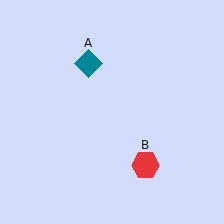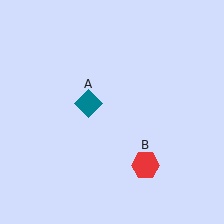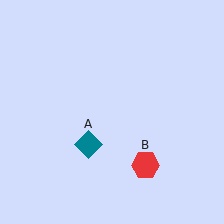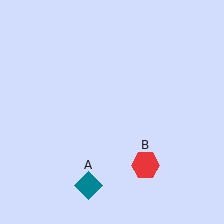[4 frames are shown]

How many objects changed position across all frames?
1 object changed position: teal diamond (object A).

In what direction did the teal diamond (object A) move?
The teal diamond (object A) moved down.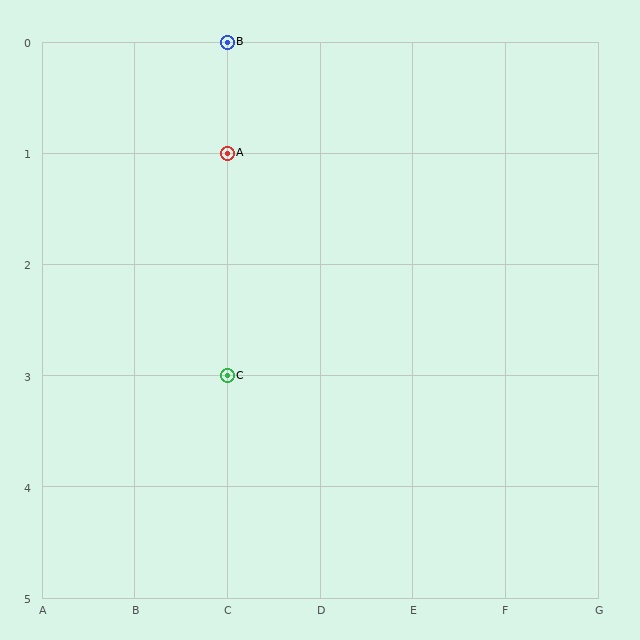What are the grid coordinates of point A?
Point A is at grid coordinates (C, 1).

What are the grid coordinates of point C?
Point C is at grid coordinates (C, 3).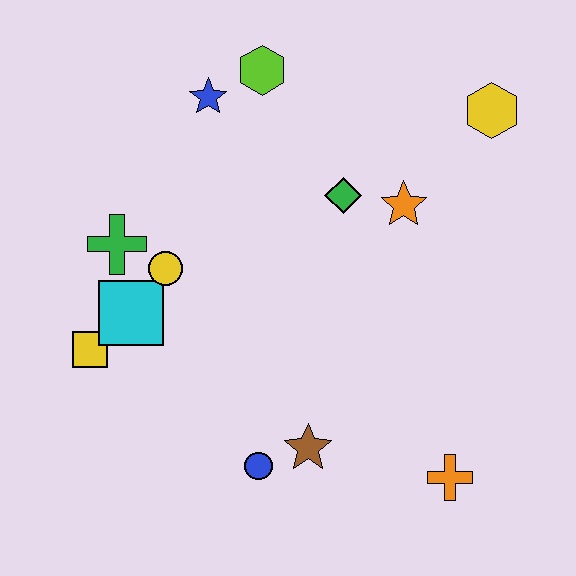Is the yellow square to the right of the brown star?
No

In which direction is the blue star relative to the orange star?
The blue star is to the left of the orange star.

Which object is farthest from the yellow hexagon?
The yellow square is farthest from the yellow hexagon.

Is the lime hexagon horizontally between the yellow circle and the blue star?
No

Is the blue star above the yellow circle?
Yes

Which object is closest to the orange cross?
The brown star is closest to the orange cross.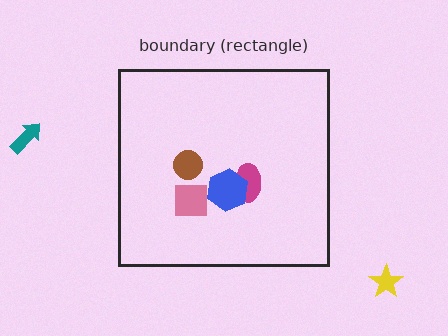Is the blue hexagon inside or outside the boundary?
Inside.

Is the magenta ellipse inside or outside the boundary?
Inside.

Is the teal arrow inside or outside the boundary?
Outside.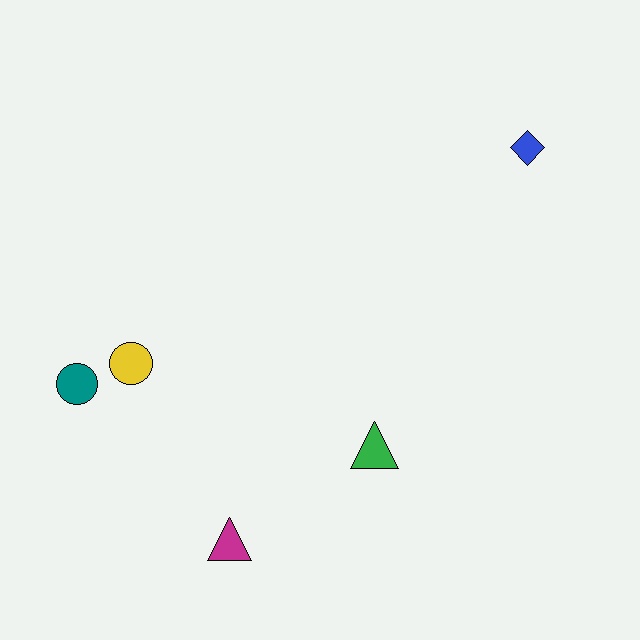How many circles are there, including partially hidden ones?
There are 2 circles.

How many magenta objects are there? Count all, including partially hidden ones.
There is 1 magenta object.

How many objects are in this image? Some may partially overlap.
There are 5 objects.